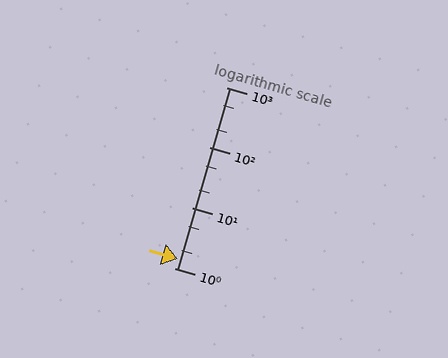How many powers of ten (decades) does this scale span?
The scale spans 3 decades, from 1 to 1000.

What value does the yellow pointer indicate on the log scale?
The pointer indicates approximately 1.4.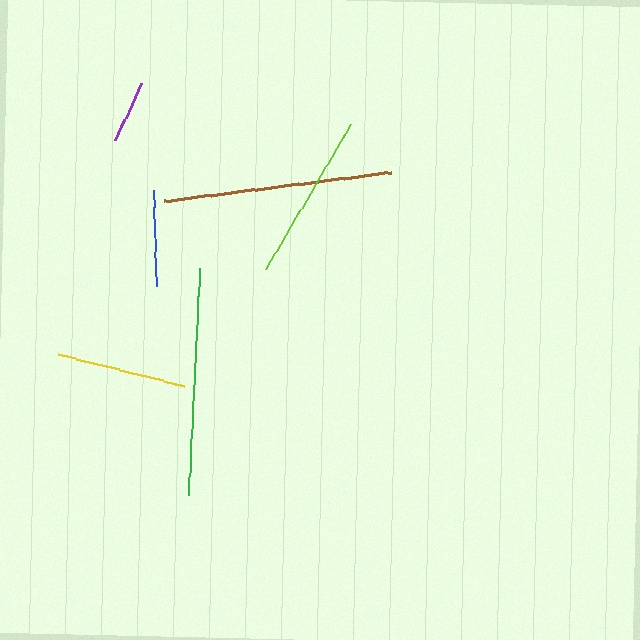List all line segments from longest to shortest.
From longest to shortest: brown, green, lime, yellow, blue, purple.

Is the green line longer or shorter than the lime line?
The green line is longer than the lime line.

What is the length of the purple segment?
The purple segment is approximately 63 pixels long.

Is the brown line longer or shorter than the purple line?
The brown line is longer than the purple line.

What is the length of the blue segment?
The blue segment is approximately 96 pixels long.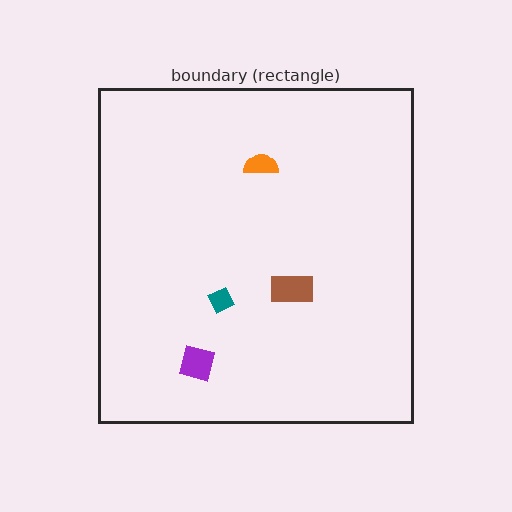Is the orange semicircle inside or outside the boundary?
Inside.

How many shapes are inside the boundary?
4 inside, 0 outside.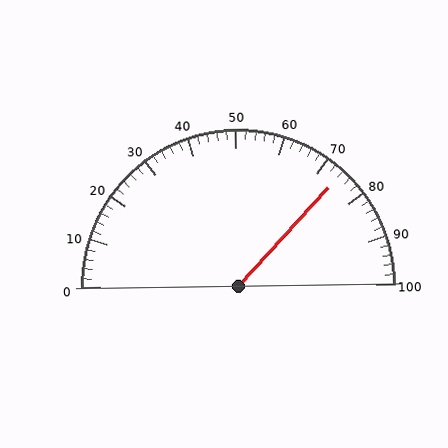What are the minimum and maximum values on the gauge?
The gauge ranges from 0 to 100.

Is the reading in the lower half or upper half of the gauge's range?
The reading is in the upper half of the range (0 to 100).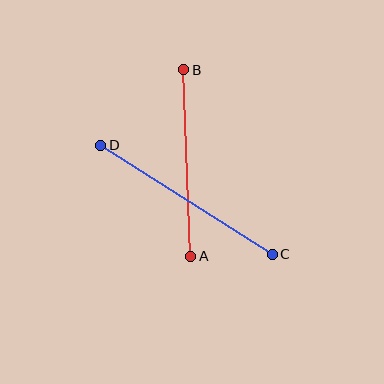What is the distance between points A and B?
The distance is approximately 187 pixels.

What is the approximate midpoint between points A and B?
The midpoint is at approximately (187, 163) pixels.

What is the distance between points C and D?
The distance is approximately 203 pixels.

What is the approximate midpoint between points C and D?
The midpoint is at approximately (187, 200) pixels.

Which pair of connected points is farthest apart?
Points C and D are farthest apart.